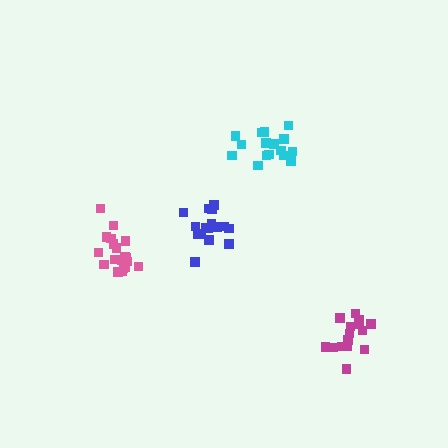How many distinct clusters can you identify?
There are 4 distinct clusters.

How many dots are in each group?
Group 1: 16 dots, Group 2: 17 dots, Group 3: 20 dots, Group 4: 17 dots (70 total).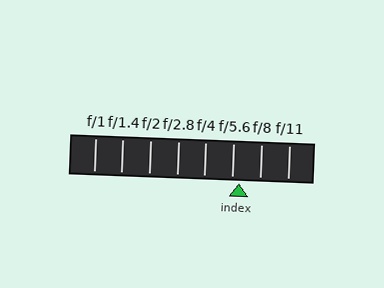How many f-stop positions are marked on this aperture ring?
There are 8 f-stop positions marked.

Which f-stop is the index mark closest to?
The index mark is closest to f/5.6.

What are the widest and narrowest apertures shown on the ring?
The widest aperture shown is f/1 and the narrowest is f/11.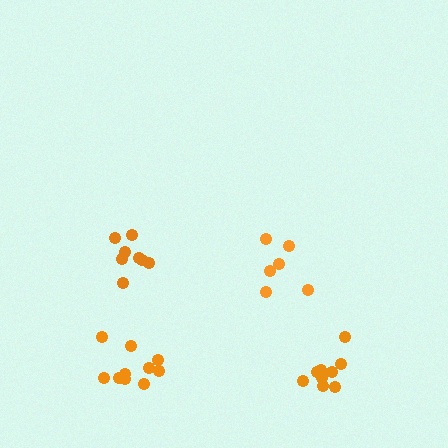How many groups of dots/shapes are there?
There are 4 groups.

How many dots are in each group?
Group 1: 10 dots, Group 2: 8 dots, Group 3: 10 dots, Group 4: 6 dots (34 total).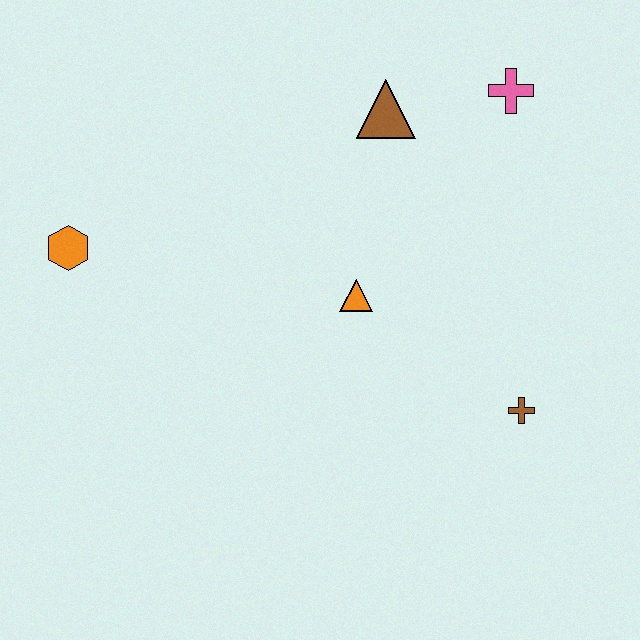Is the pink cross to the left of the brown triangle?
No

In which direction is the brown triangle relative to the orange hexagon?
The brown triangle is to the right of the orange hexagon.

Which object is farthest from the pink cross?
The orange hexagon is farthest from the pink cross.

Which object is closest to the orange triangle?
The brown triangle is closest to the orange triangle.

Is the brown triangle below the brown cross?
No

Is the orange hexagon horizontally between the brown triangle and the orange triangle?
No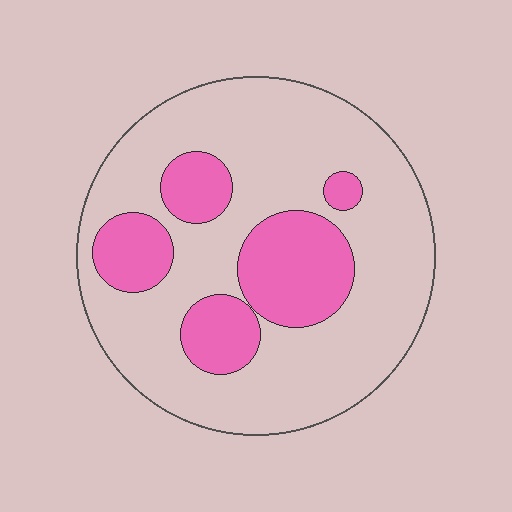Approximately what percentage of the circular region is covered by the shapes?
Approximately 25%.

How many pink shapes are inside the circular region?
5.